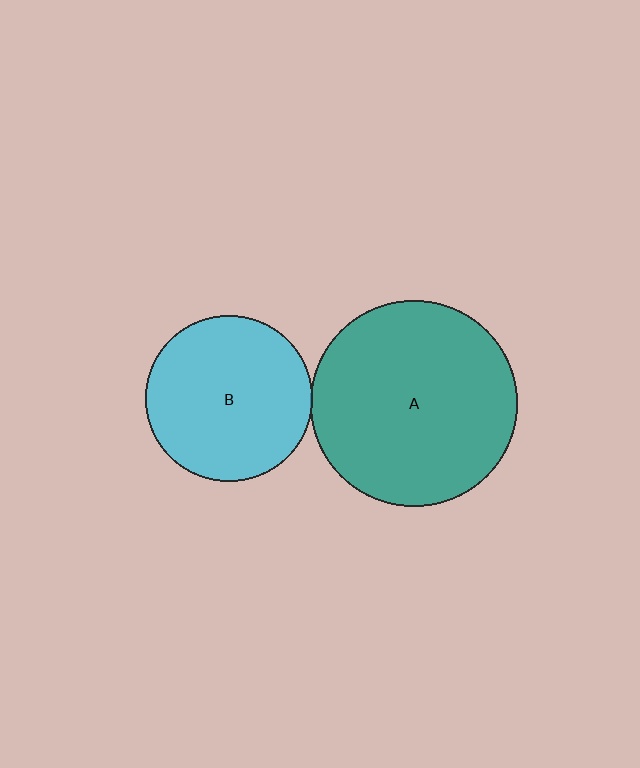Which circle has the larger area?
Circle A (teal).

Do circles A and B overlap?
Yes.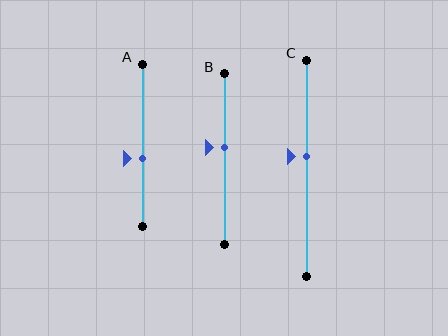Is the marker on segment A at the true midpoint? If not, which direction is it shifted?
No, the marker on segment A is shifted downward by about 8% of the segment length.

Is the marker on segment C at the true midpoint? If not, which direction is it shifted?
No, the marker on segment C is shifted upward by about 5% of the segment length.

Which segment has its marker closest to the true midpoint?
Segment C has its marker closest to the true midpoint.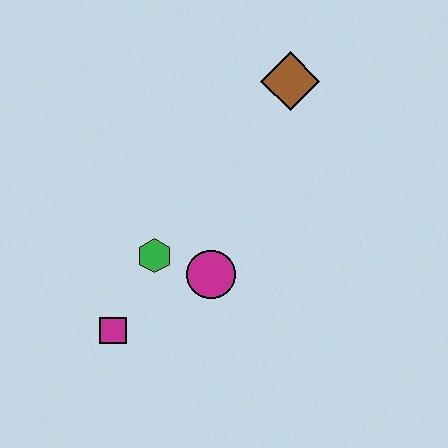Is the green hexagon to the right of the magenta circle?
No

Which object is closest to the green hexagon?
The magenta circle is closest to the green hexagon.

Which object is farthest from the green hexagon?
The brown diamond is farthest from the green hexagon.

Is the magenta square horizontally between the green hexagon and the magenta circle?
No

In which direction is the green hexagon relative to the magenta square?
The green hexagon is above the magenta square.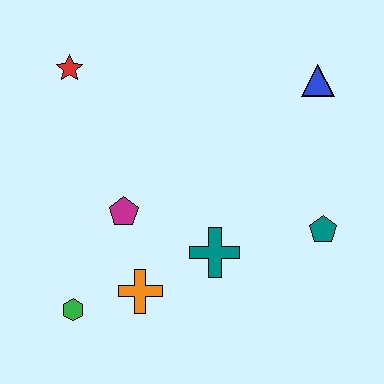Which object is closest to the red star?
The magenta pentagon is closest to the red star.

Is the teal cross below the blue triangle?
Yes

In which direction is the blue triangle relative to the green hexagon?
The blue triangle is to the right of the green hexagon.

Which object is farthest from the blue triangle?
The green hexagon is farthest from the blue triangle.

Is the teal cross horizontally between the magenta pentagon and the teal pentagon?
Yes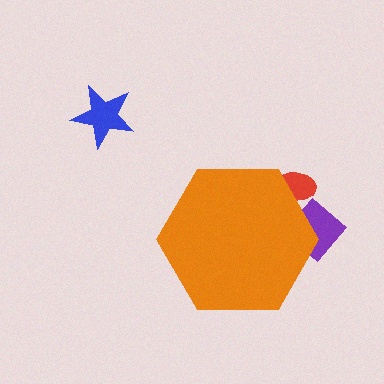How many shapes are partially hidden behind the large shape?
2 shapes are partially hidden.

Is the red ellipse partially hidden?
Yes, the red ellipse is partially hidden behind the orange hexagon.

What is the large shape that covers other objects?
An orange hexagon.